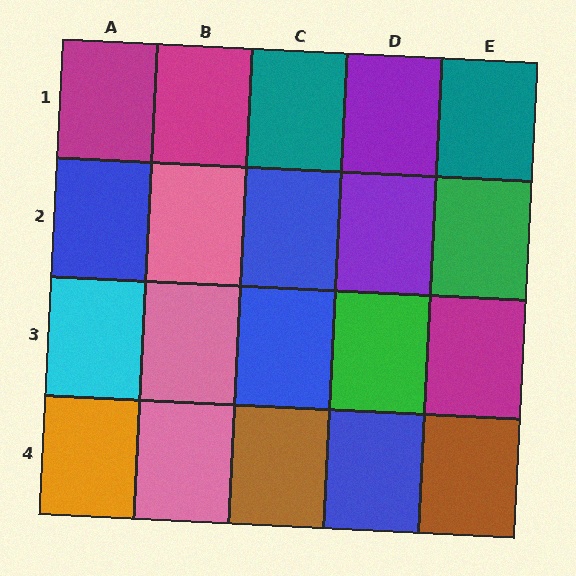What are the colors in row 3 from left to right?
Cyan, pink, blue, green, magenta.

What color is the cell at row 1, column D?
Purple.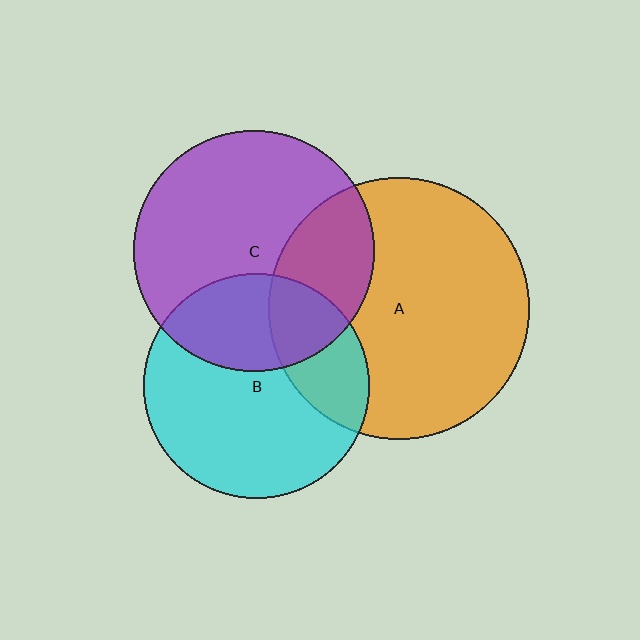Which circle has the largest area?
Circle A (orange).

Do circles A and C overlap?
Yes.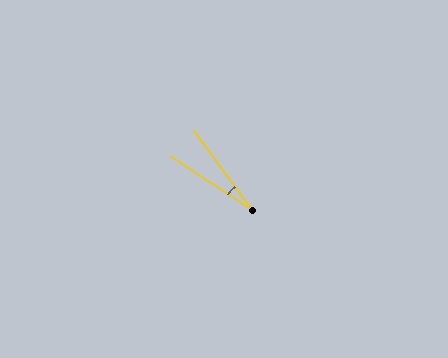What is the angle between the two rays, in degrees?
Approximately 20 degrees.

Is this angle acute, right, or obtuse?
It is acute.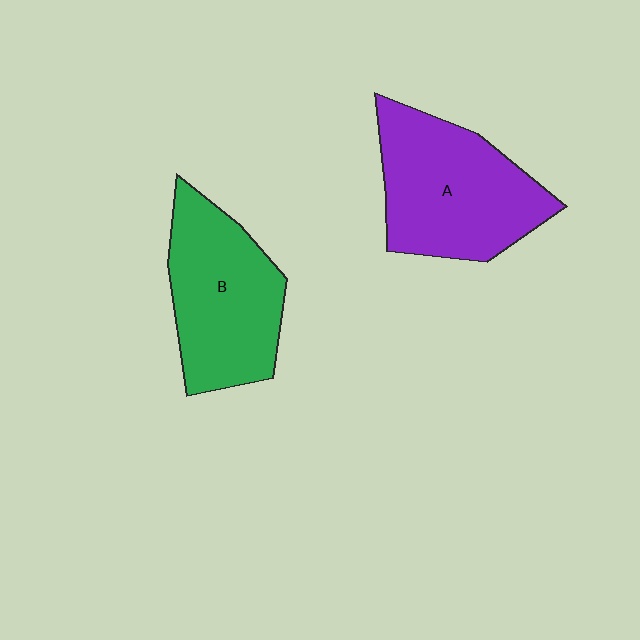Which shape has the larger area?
Shape A (purple).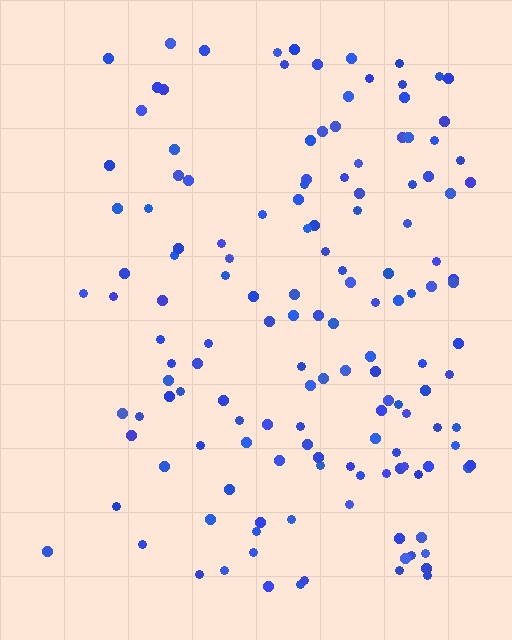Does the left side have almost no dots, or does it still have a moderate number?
Still a moderate number, just noticeably fewer than the right.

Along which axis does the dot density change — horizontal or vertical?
Horizontal.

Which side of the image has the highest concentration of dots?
The right.